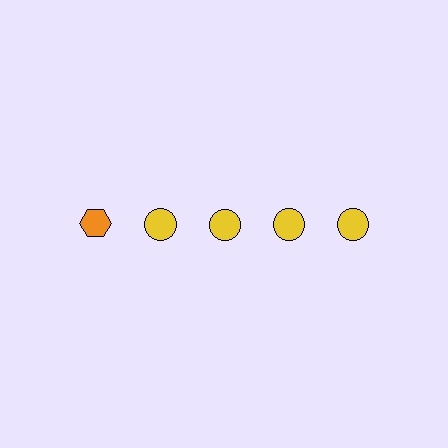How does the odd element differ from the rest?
It differs in both color (orange instead of yellow) and shape (hexagon instead of circle).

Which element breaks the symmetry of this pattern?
The orange hexagon in the top row, leftmost column breaks the symmetry. All other shapes are yellow circles.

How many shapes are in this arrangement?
There are 5 shapes arranged in a grid pattern.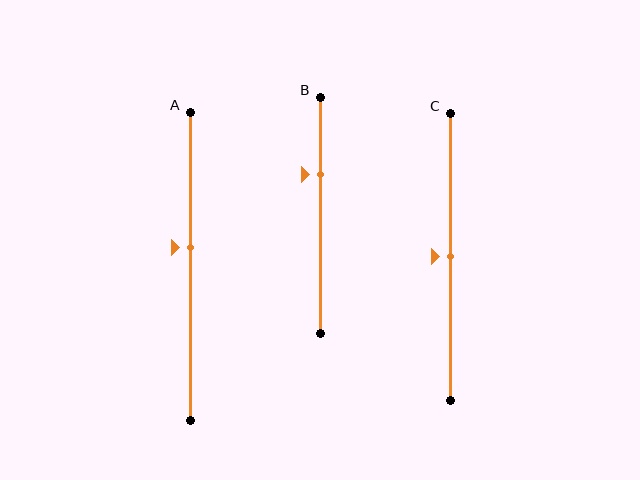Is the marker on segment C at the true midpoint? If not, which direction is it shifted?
Yes, the marker on segment C is at the true midpoint.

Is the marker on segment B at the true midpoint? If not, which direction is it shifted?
No, the marker on segment B is shifted upward by about 17% of the segment length.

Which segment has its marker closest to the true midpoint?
Segment C has its marker closest to the true midpoint.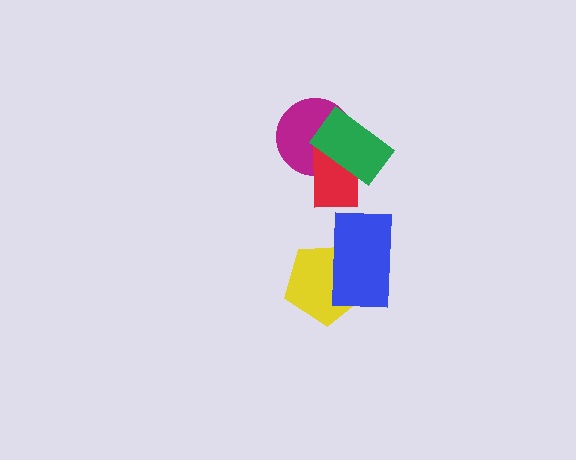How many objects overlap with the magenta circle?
2 objects overlap with the magenta circle.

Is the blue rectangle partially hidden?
No, no other shape covers it.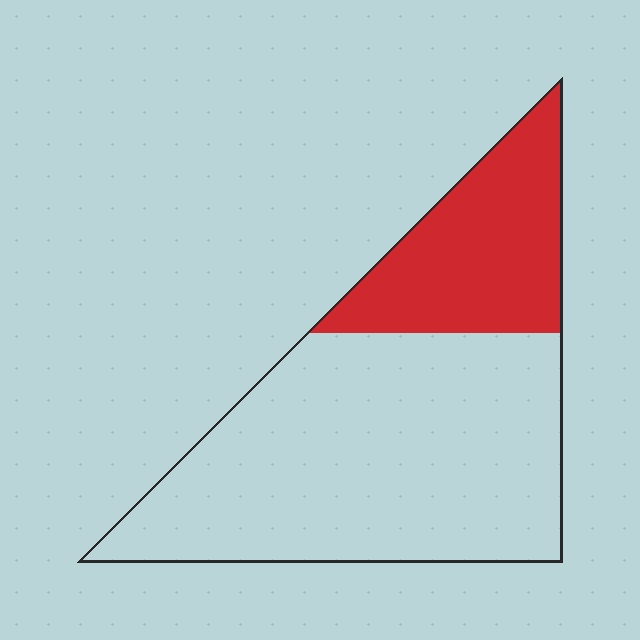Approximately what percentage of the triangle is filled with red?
Approximately 30%.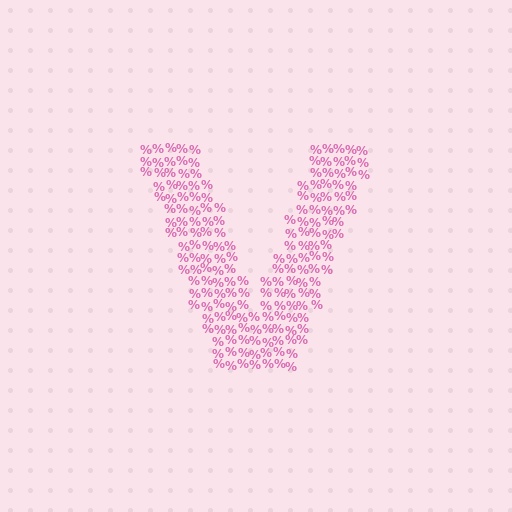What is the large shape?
The large shape is the letter V.